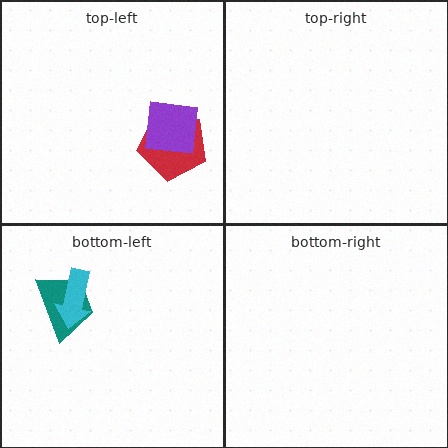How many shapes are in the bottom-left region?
2.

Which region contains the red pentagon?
The top-left region.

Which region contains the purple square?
The top-left region.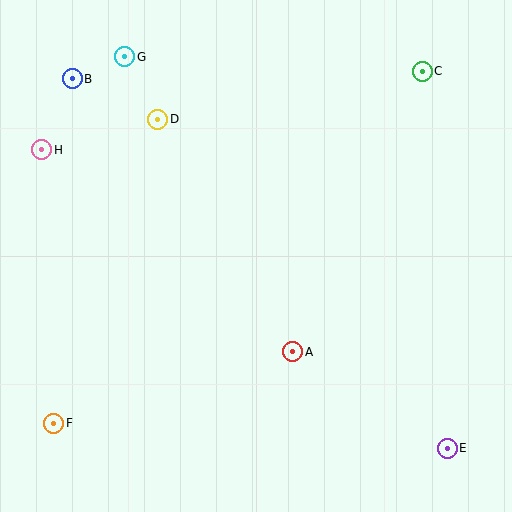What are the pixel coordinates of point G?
Point G is at (125, 57).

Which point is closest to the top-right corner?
Point C is closest to the top-right corner.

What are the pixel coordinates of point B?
Point B is at (72, 79).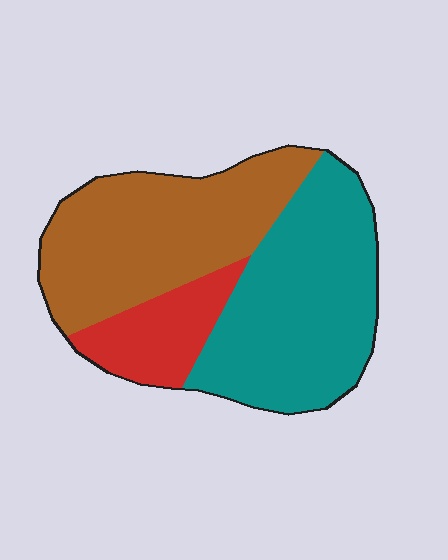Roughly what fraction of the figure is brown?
Brown takes up between a quarter and a half of the figure.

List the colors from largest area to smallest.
From largest to smallest: teal, brown, red.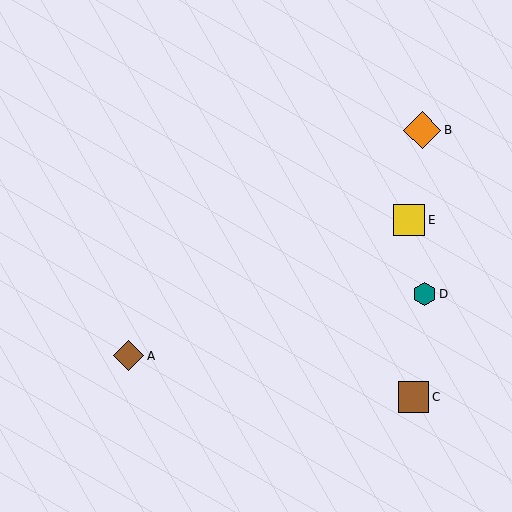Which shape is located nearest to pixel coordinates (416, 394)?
The brown square (labeled C) at (413, 397) is nearest to that location.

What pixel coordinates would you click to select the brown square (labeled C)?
Click at (413, 397) to select the brown square C.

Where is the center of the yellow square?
The center of the yellow square is at (409, 220).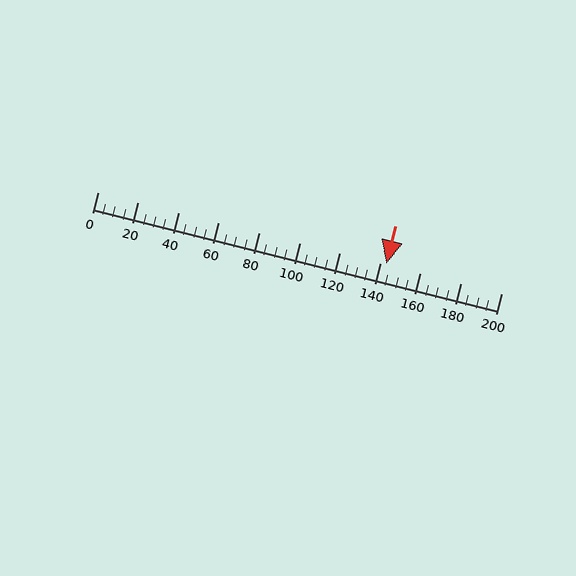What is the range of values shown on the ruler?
The ruler shows values from 0 to 200.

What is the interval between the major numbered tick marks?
The major tick marks are spaced 20 units apart.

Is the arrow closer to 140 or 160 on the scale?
The arrow is closer to 140.